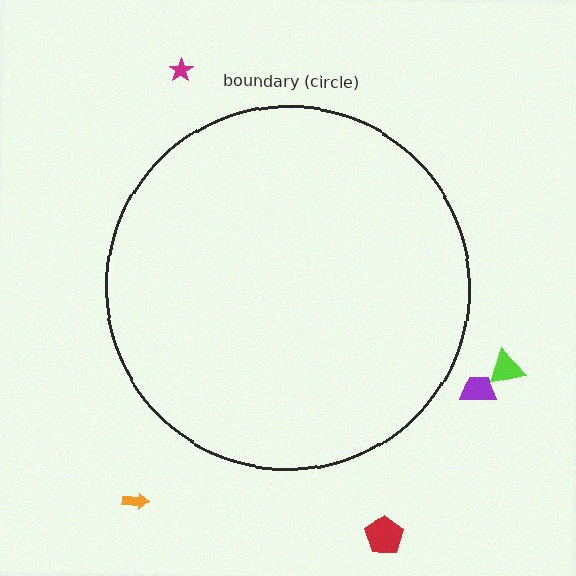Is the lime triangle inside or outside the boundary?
Outside.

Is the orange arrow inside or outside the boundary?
Outside.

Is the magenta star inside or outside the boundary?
Outside.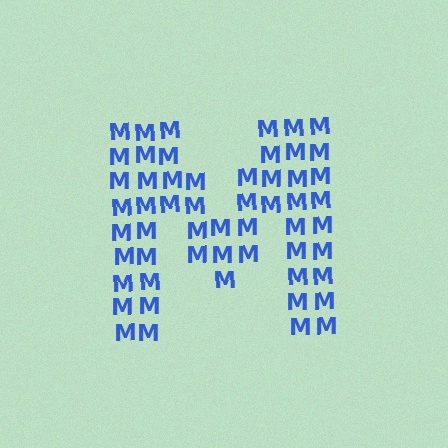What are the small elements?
The small elements are letter M's.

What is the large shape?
The large shape is the letter M.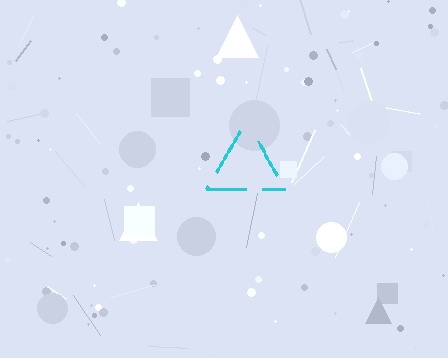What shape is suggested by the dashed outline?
The dashed outline suggests a triangle.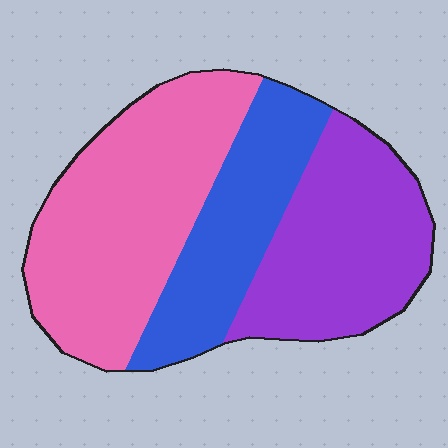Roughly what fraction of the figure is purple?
Purple covers 32% of the figure.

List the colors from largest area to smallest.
From largest to smallest: pink, purple, blue.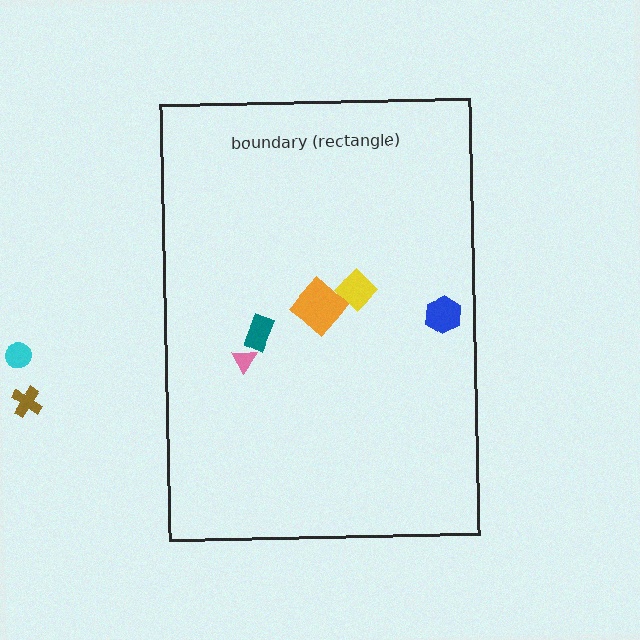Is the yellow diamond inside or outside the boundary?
Inside.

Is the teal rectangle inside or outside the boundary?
Inside.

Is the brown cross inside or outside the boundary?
Outside.